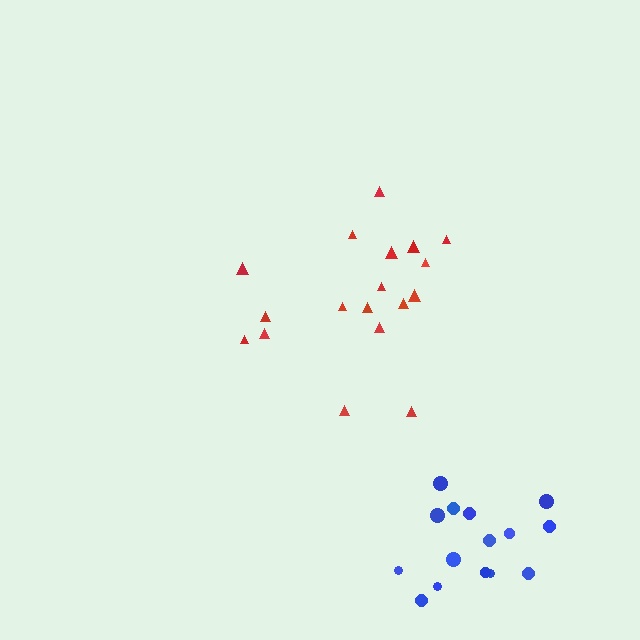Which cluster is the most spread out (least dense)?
Red.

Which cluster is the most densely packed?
Blue.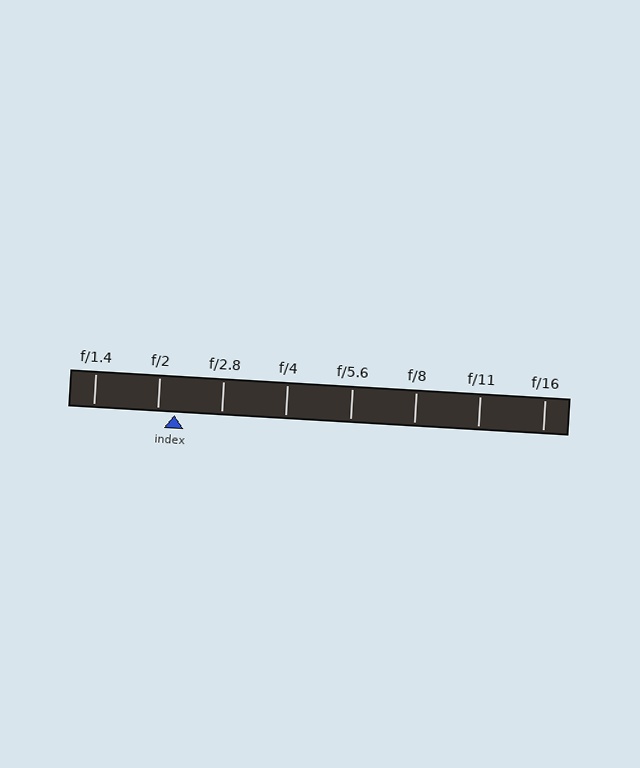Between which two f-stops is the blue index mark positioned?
The index mark is between f/2 and f/2.8.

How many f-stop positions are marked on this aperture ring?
There are 8 f-stop positions marked.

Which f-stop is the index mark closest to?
The index mark is closest to f/2.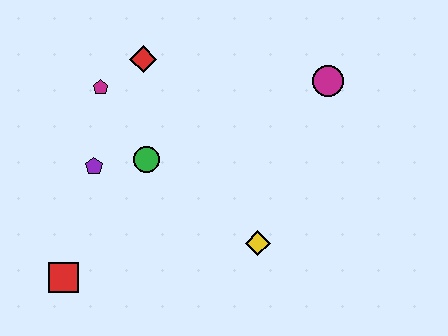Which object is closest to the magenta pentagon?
The red diamond is closest to the magenta pentagon.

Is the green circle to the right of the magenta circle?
No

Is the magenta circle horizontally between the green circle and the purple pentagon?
No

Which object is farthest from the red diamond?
The red square is farthest from the red diamond.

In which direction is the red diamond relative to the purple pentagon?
The red diamond is above the purple pentagon.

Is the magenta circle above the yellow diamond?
Yes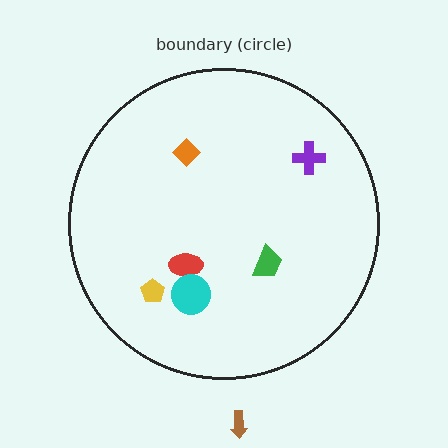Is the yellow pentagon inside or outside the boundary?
Inside.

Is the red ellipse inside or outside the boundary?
Inside.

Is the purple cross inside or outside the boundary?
Inside.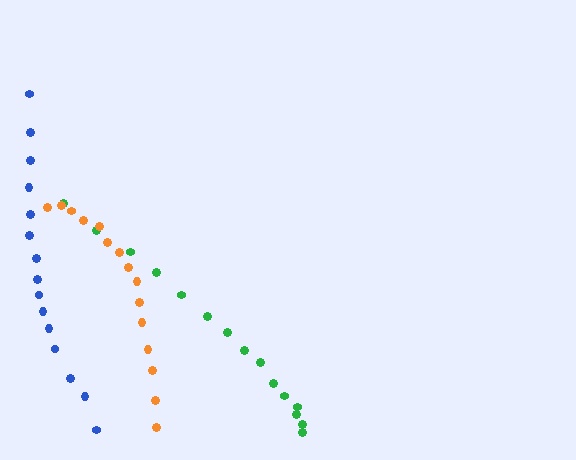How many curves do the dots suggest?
There are 3 distinct paths.